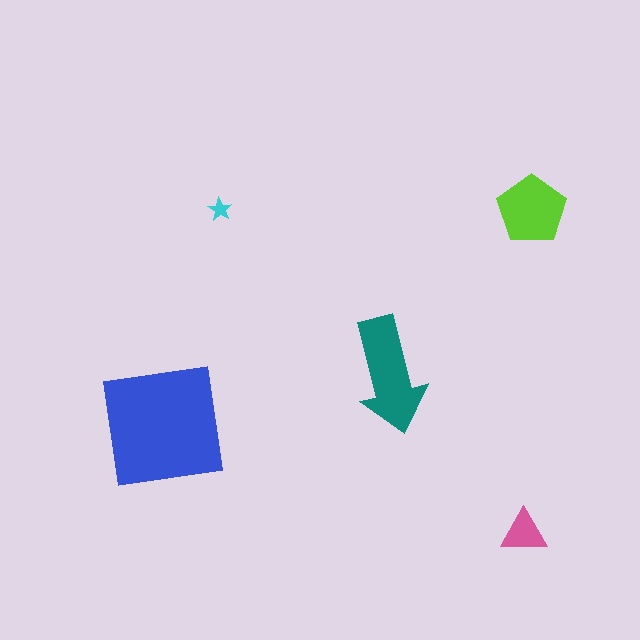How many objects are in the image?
There are 5 objects in the image.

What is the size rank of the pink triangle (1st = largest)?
4th.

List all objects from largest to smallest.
The blue square, the teal arrow, the lime pentagon, the pink triangle, the cyan star.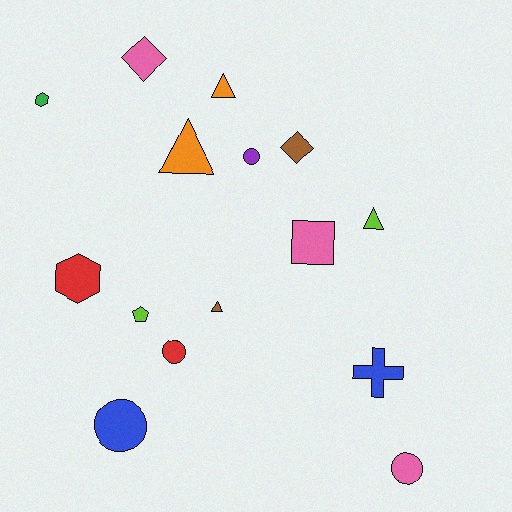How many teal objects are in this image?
There are no teal objects.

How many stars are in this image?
There are no stars.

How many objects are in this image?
There are 15 objects.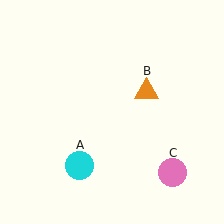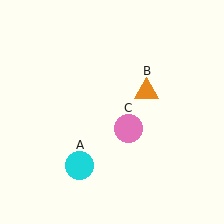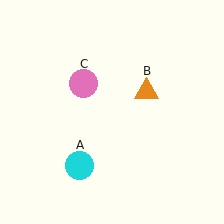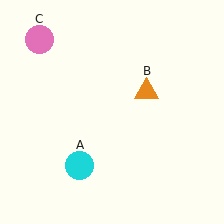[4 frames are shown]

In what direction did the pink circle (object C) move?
The pink circle (object C) moved up and to the left.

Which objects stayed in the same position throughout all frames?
Cyan circle (object A) and orange triangle (object B) remained stationary.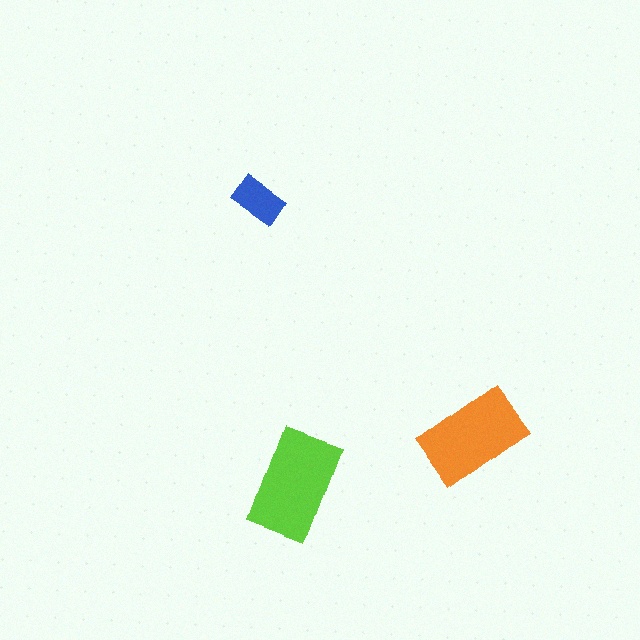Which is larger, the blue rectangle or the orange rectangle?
The orange one.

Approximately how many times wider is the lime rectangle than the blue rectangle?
About 2 times wider.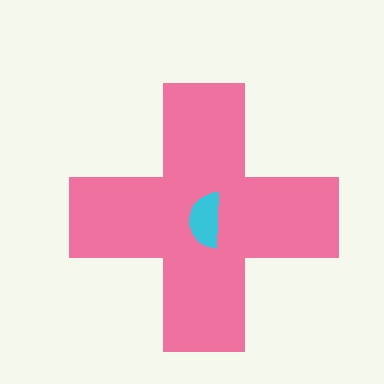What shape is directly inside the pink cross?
The cyan semicircle.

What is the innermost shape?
The cyan semicircle.